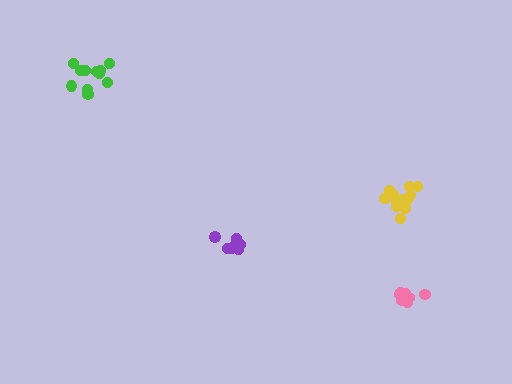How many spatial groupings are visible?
There are 4 spatial groupings.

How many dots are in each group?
Group 1: 13 dots, Group 2: 11 dots, Group 3: 8 dots, Group 4: 9 dots (41 total).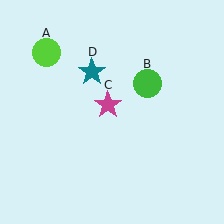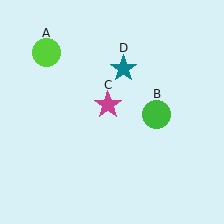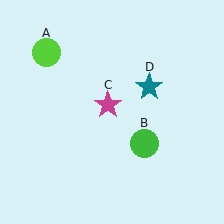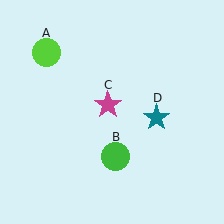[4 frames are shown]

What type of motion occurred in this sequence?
The green circle (object B), teal star (object D) rotated clockwise around the center of the scene.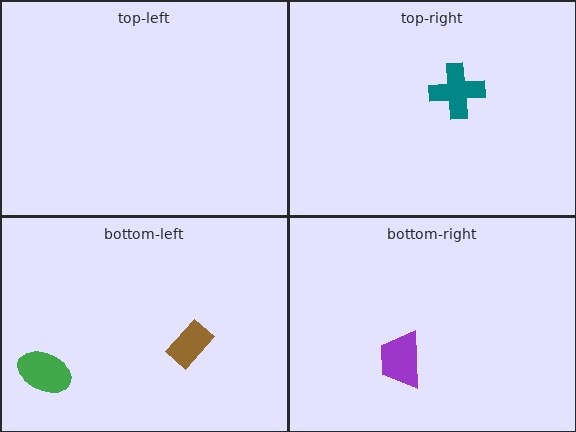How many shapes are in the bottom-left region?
2.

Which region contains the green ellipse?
The bottom-left region.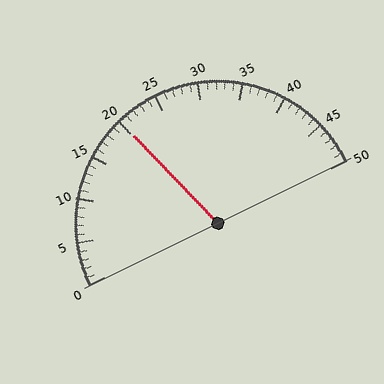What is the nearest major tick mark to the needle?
The nearest major tick mark is 20.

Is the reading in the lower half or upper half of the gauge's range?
The reading is in the lower half of the range (0 to 50).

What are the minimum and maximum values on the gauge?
The gauge ranges from 0 to 50.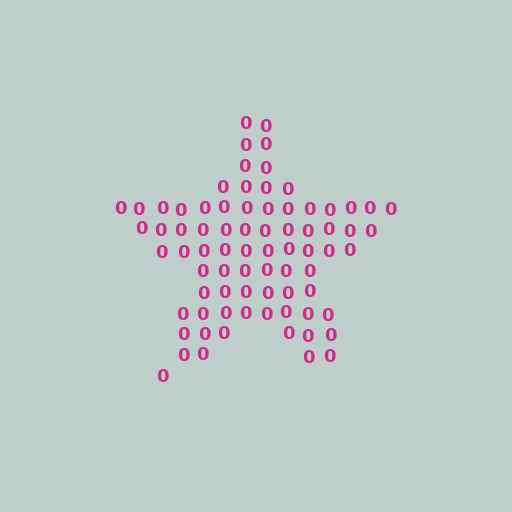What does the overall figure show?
The overall figure shows a star.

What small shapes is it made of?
It is made of small digit 0's.